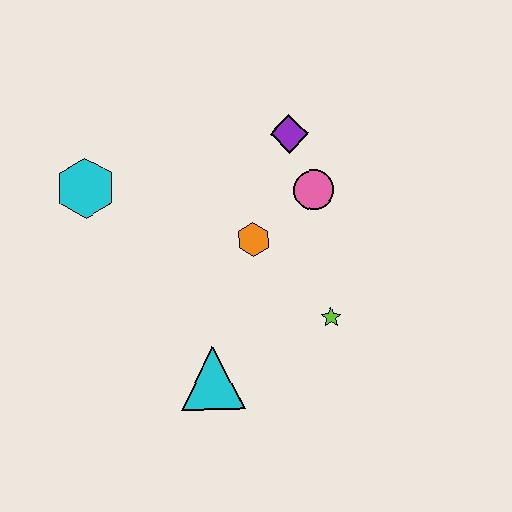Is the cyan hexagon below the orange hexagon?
No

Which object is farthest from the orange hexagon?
The cyan hexagon is farthest from the orange hexagon.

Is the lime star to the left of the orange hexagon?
No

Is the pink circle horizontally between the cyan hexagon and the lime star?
Yes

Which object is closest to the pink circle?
The purple diamond is closest to the pink circle.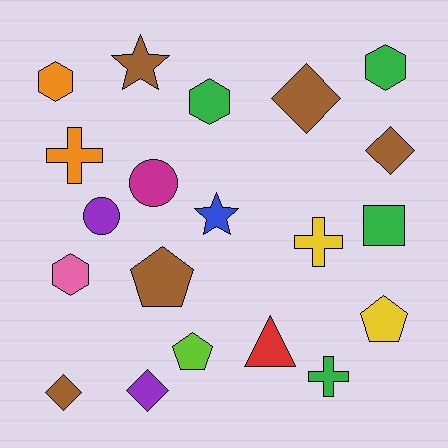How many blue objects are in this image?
There is 1 blue object.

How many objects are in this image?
There are 20 objects.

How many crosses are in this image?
There are 3 crosses.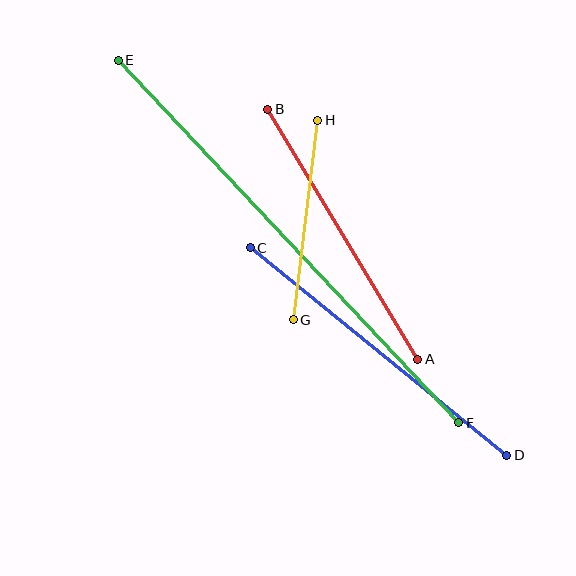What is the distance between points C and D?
The distance is approximately 330 pixels.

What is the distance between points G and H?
The distance is approximately 201 pixels.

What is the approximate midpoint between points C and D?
The midpoint is at approximately (378, 351) pixels.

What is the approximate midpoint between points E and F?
The midpoint is at approximately (288, 241) pixels.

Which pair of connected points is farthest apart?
Points E and F are farthest apart.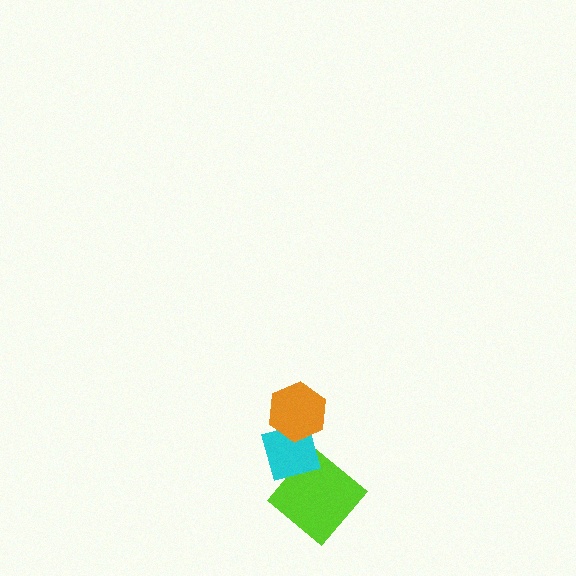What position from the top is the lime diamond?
The lime diamond is 3rd from the top.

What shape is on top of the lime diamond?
The cyan diamond is on top of the lime diamond.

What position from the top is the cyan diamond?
The cyan diamond is 2nd from the top.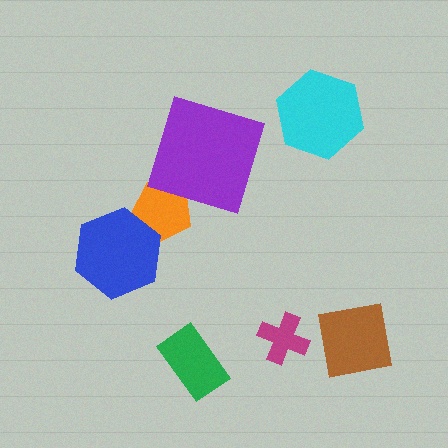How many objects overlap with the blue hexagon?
1 object overlaps with the blue hexagon.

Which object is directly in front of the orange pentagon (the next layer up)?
The purple square is directly in front of the orange pentagon.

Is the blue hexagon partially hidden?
No, no other shape covers it.